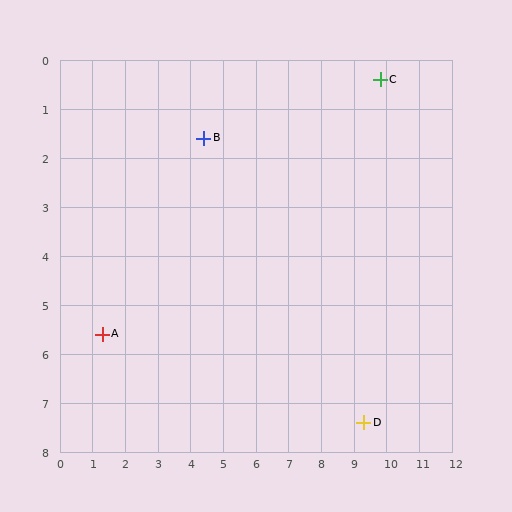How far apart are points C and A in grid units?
Points C and A are about 10.0 grid units apart.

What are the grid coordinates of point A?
Point A is at approximately (1.3, 5.6).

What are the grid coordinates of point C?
Point C is at approximately (9.8, 0.4).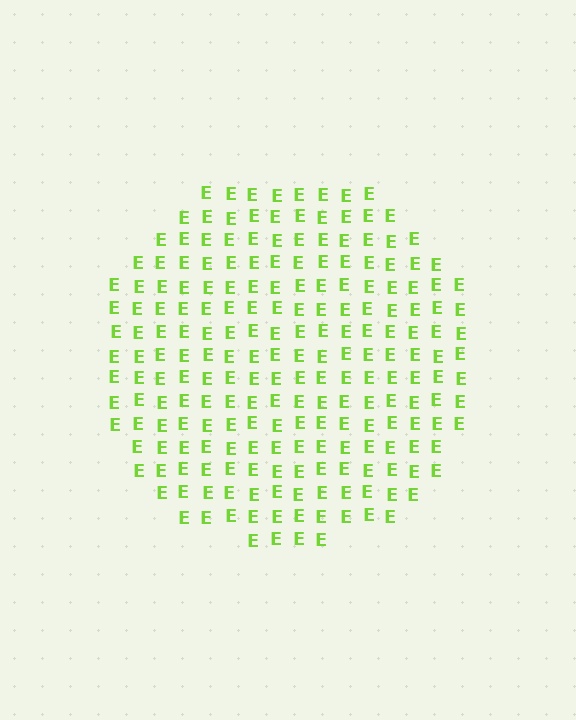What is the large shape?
The large shape is a circle.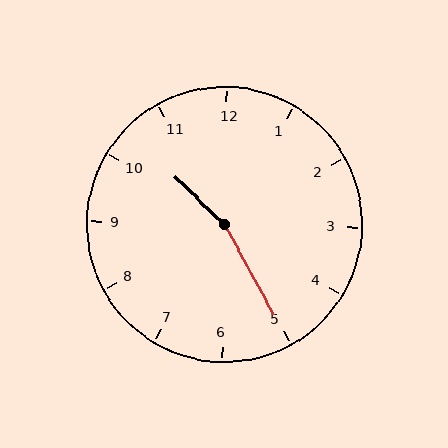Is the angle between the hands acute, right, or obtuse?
It is obtuse.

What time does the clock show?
10:25.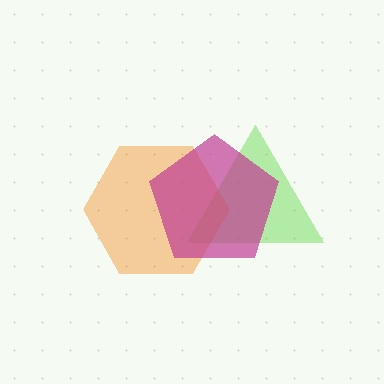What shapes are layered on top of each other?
The layered shapes are: a lime triangle, an orange hexagon, a magenta pentagon.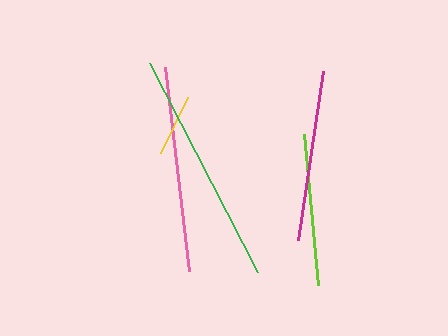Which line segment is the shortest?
The yellow line is the shortest at approximately 62 pixels.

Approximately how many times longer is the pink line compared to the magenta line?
The pink line is approximately 1.2 times the length of the magenta line.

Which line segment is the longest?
The green line is the longest at approximately 236 pixels.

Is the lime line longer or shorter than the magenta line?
The magenta line is longer than the lime line.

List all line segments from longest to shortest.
From longest to shortest: green, pink, magenta, lime, yellow.